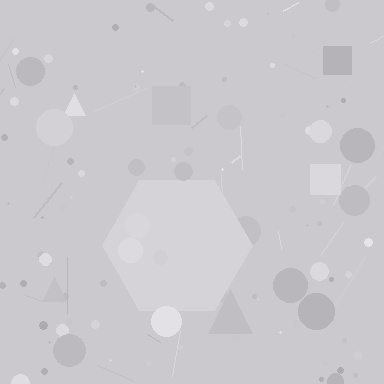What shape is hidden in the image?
A hexagon is hidden in the image.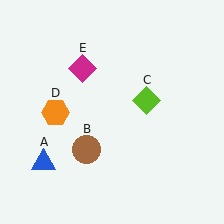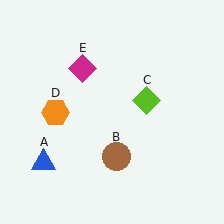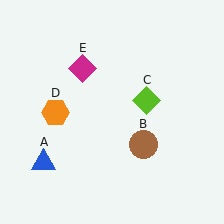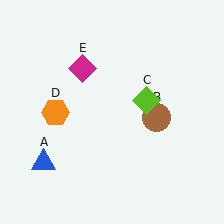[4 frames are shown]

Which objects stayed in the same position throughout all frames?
Blue triangle (object A) and lime diamond (object C) and orange hexagon (object D) and magenta diamond (object E) remained stationary.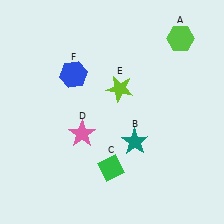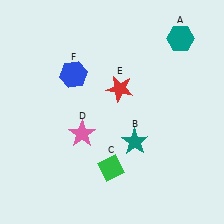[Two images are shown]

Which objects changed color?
A changed from lime to teal. E changed from lime to red.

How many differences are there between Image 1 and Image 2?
There are 2 differences between the two images.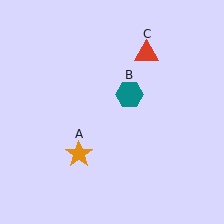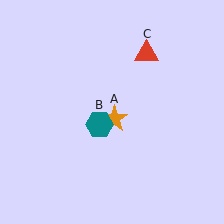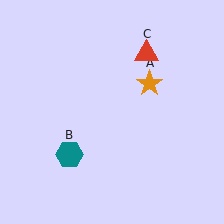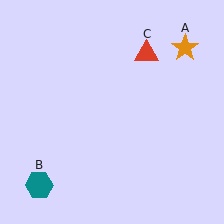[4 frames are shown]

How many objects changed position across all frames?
2 objects changed position: orange star (object A), teal hexagon (object B).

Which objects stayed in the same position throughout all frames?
Red triangle (object C) remained stationary.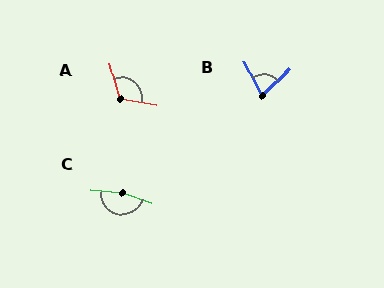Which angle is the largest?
C, at approximately 166 degrees.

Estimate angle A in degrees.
Approximately 115 degrees.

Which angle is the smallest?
B, at approximately 74 degrees.